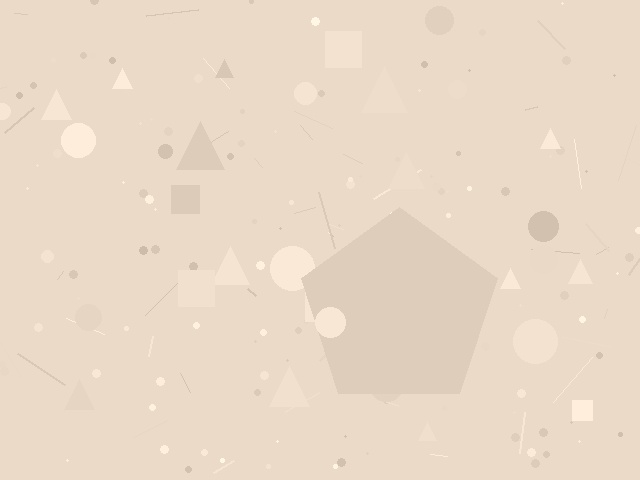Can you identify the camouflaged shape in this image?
The camouflaged shape is a pentagon.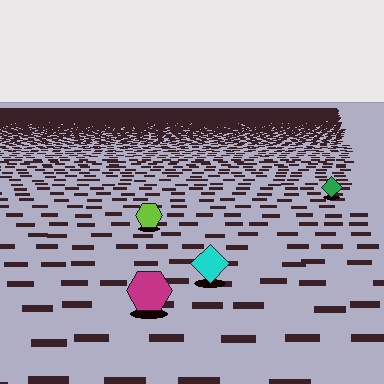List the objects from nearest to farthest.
From nearest to farthest: the magenta hexagon, the cyan diamond, the lime hexagon, the green diamond.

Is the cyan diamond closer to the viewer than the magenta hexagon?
No. The magenta hexagon is closer — you can tell from the texture gradient: the ground texture is coarser near it.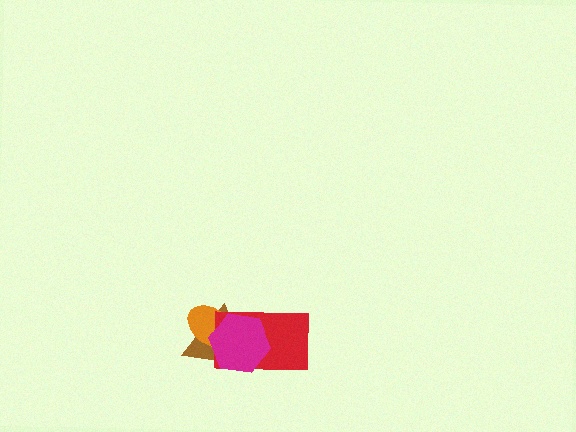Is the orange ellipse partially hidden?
Yes, it is partially covered by another shape.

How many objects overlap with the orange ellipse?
3 objects overlap with the orange ellipse.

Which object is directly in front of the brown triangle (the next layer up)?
The orange ellipse is directly in front of the brown triangle.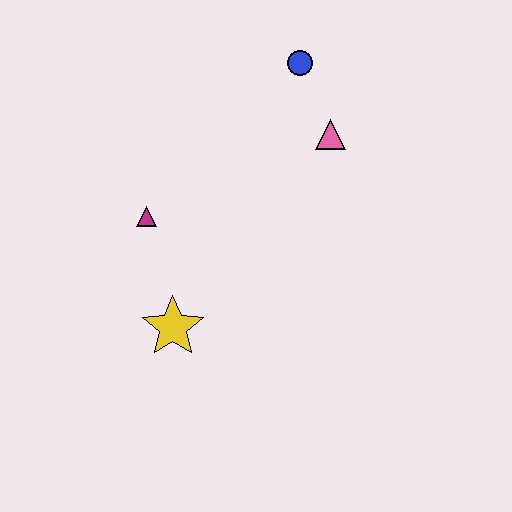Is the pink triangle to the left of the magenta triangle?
No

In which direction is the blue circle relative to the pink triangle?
The blue circle is above the pink triangle.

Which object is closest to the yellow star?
The magenta triangle is closest to the yellow star.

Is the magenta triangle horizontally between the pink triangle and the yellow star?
No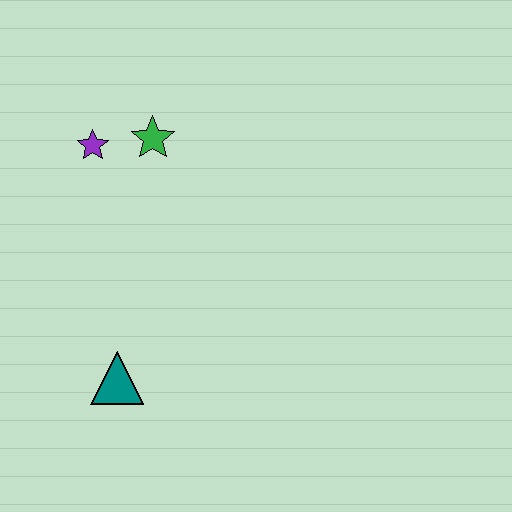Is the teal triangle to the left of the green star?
Yes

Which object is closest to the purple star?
The green star is closest to the purple star.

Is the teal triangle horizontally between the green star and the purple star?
Yes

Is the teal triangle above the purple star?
No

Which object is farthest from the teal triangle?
The green star is farthest from the teal triangle.